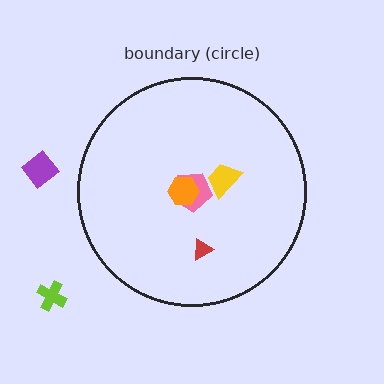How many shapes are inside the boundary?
4 inside, 2 outside.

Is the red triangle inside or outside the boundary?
Inside.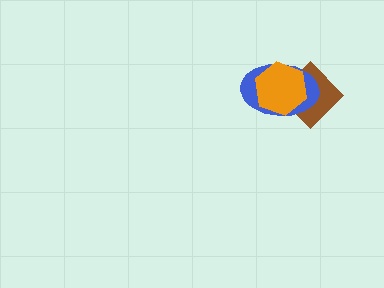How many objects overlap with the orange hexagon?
2 objects overlap with the orange hexagon.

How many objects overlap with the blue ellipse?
2 objects overlap with the blue ellipse.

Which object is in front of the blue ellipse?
The orange hexagon is in front of the blue ellipse.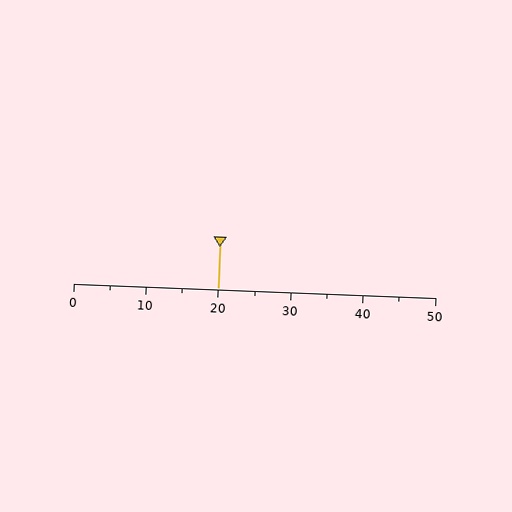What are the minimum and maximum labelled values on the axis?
The axis runs from 0 to 50.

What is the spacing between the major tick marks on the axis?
The major ticks are spaced 10 apart.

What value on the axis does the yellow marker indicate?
The marker indicates approximately 20.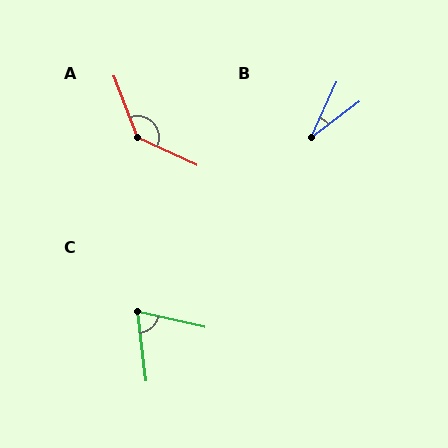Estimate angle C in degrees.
Approximately 70 degrees.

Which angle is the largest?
A, at approximately 136 degrees.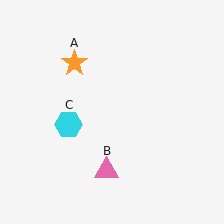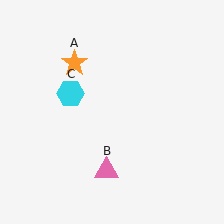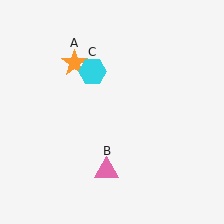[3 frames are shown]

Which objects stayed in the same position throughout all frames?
Orange star (object A) and pink triangle (object B) remained stationary.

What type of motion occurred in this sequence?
The cyan hexagon (object C) rotated clockwise around the center of the scene.